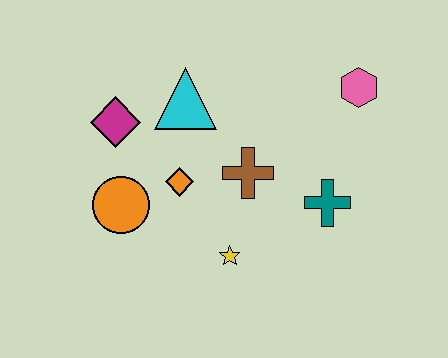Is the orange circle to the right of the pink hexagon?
No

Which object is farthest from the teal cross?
The magenta diamond is farthest from the teal cross.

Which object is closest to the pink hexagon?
The teal cross is closest to the pink hexagon.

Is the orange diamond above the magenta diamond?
No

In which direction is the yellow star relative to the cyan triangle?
The yellow star is below the cyan triangle.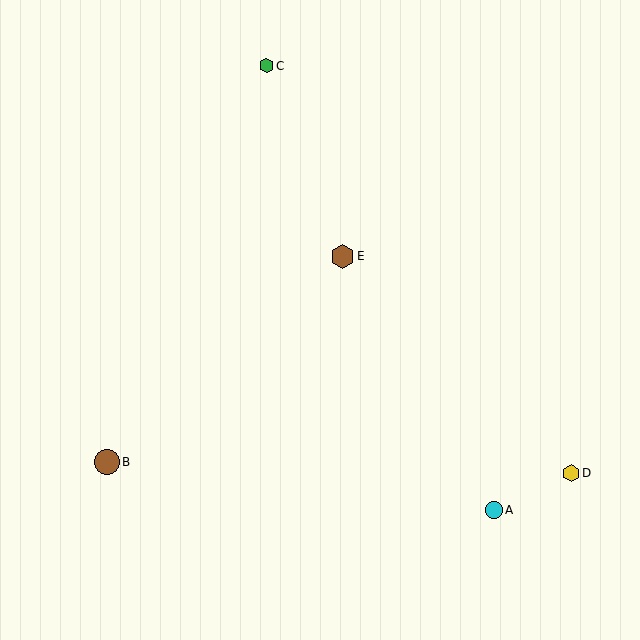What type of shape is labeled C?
Shape C is a green hexagon.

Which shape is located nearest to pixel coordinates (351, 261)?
The brown hexagon (labeled E) at (343, 256) is nearest to that location.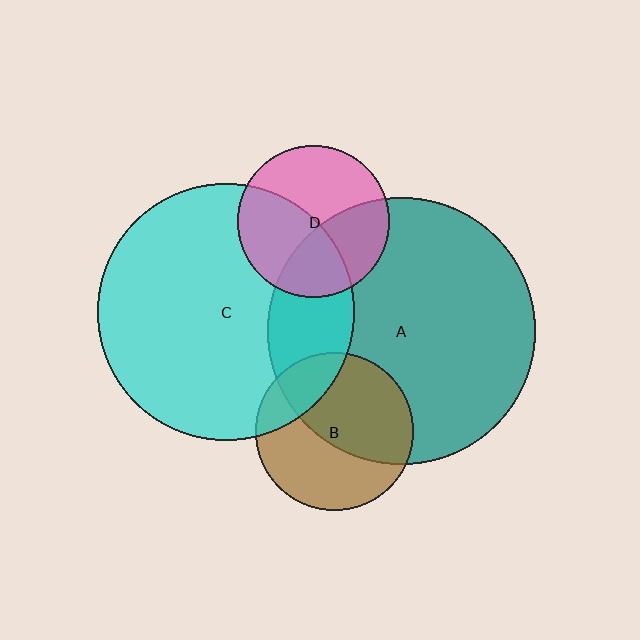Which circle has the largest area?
Circle A (teal).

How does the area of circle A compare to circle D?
Approximately 3.1 times.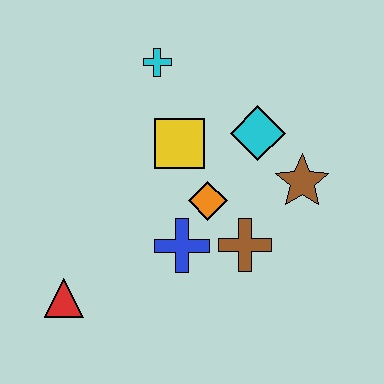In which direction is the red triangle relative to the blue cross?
The red triangle is to the left of the blue cross.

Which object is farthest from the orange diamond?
The red triangle is farthest from the orange diamond.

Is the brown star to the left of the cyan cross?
No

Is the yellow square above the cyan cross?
No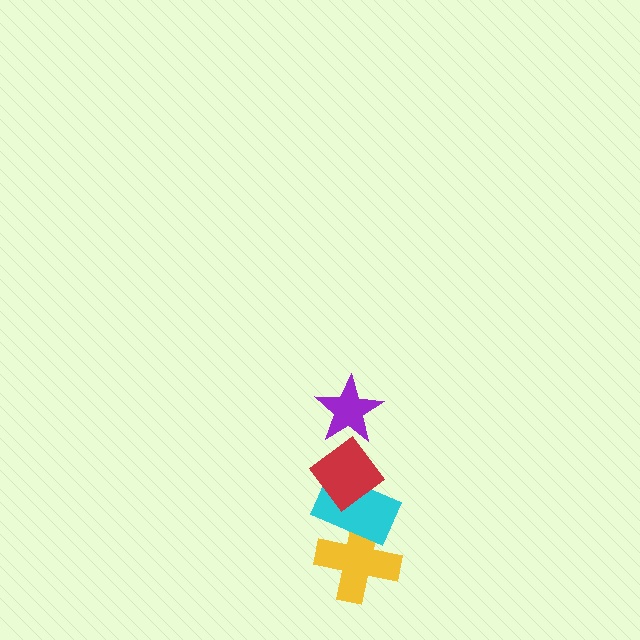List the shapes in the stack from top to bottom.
From top to bottom: the purple star, the red diamond, the cyan rectangle, the yellow cross.